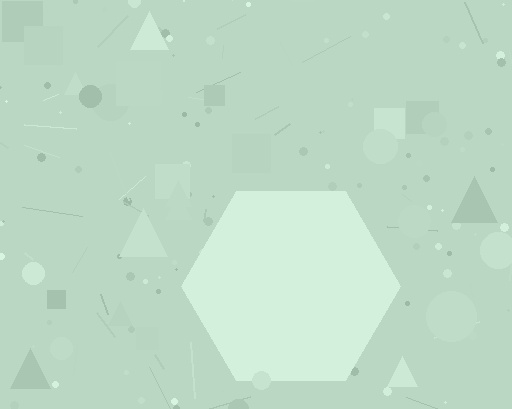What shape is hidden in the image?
A hexagon is hidden in the image.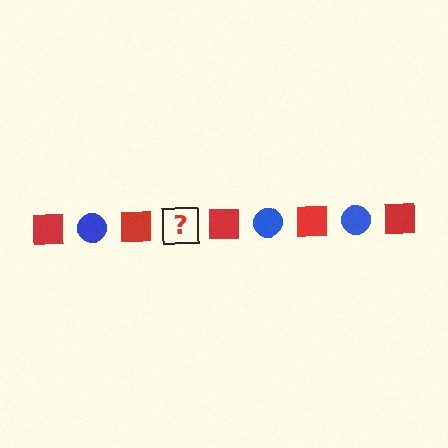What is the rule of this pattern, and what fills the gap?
The rule is that the pattern alternates between red square and blue circle. The gap should be filled with a blue circle.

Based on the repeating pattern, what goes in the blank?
The blank should be a blue circle.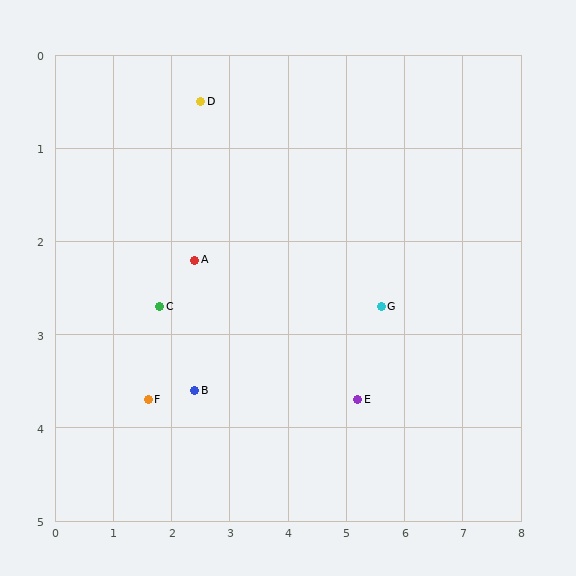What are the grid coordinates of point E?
Point E is at approximately (5.2, 3.7).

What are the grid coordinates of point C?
Point C is at approximately (1.8, 2.7).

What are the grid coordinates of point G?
Point G is at approximately (5.6, 2.7).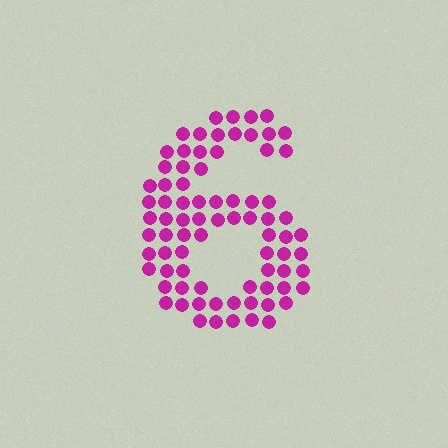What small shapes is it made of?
It is made of small circles.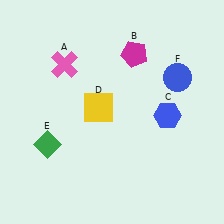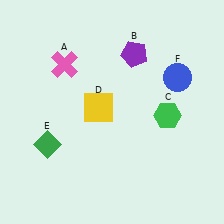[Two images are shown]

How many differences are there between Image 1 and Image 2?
There are 2 differences between the two images.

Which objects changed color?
B changed from magenta to purple. C changed from blue to green.